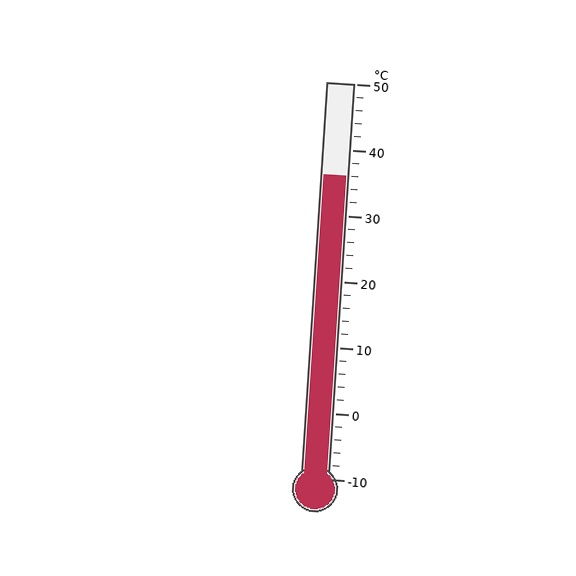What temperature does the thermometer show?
The thermometer shows approximately 36°C.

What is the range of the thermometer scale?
The thermometer scale ranges from -10°C to 50°C.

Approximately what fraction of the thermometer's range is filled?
The thermometer is filled to approximately 75% of its range.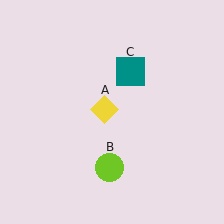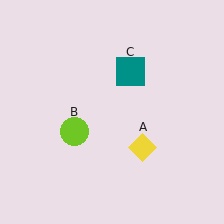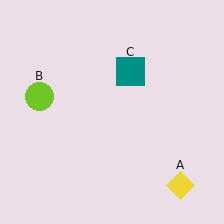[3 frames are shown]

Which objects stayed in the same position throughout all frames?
Teal square (object C) remained stationary.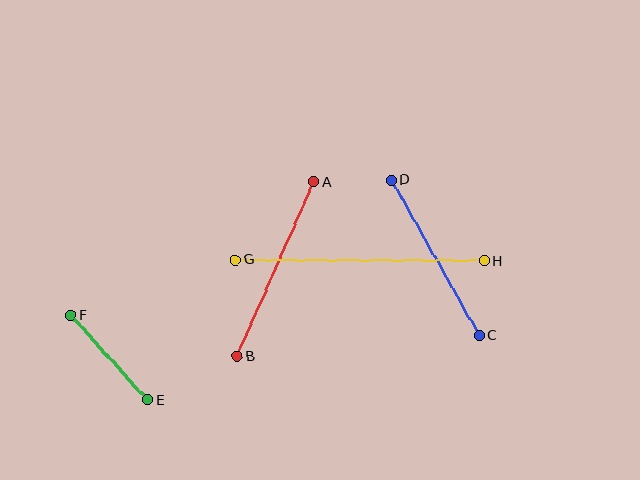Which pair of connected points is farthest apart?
Points G and H are farthest apart.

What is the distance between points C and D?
The distance is approximately 179 pixels.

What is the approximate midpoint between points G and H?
The midpoint is at approximately (360, 260) pixels.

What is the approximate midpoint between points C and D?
The midpoint is at approximately (435, 258) pixels.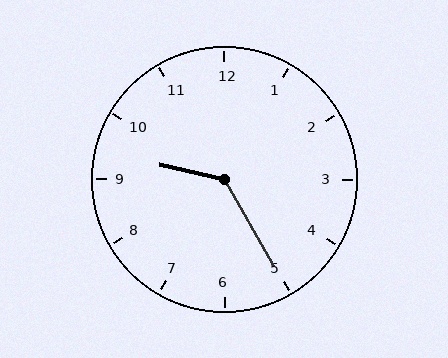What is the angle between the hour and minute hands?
Approximately 132 degrees.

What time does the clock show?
9:25.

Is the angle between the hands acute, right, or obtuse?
It is obtuse.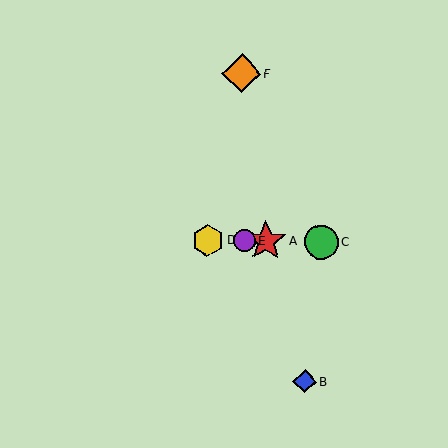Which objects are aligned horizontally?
Objects A, C, D, E are aligned horizontally.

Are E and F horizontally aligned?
No, E is at y≈241 and F is at y≈74.